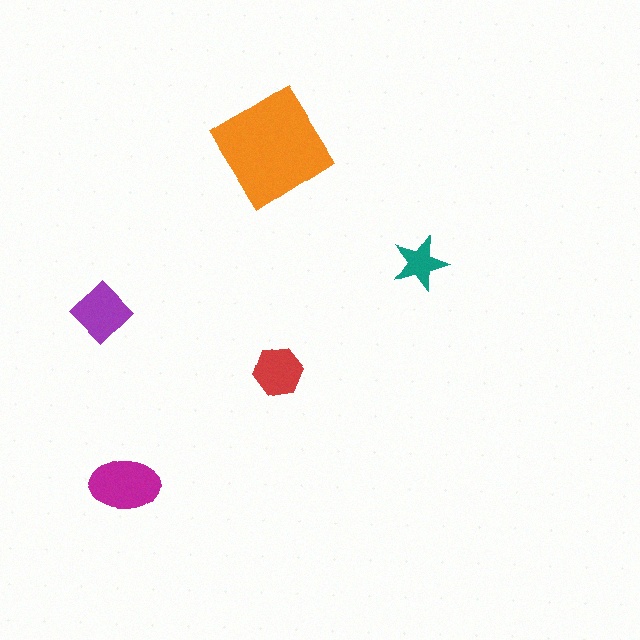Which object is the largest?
The orange diamond.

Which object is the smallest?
The teal star.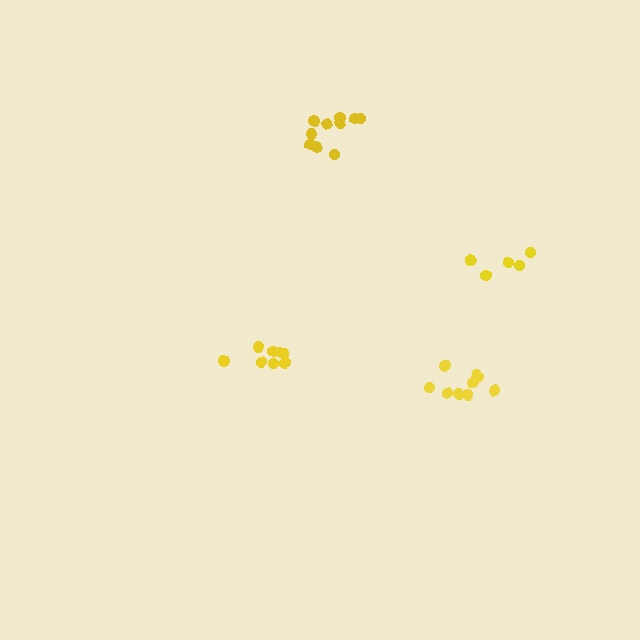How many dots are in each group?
Group 1: 8 dots, Group 2: 10 dots, Group 3: 9 dots, Group 4: 5 dots (32 total).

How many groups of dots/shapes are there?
There are 4 groups.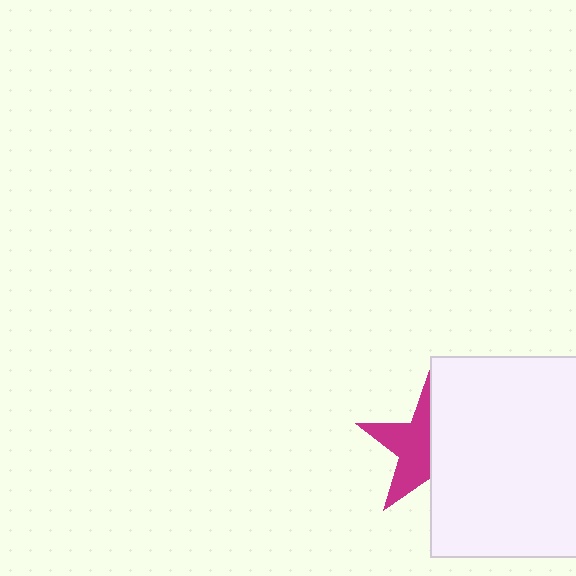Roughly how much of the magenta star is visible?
About half of it is visible (roughly 50%).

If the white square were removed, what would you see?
You would see the complete magenta star.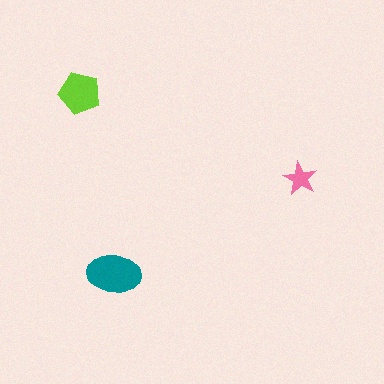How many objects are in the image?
There are 3 objects in the image.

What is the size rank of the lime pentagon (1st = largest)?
2nd.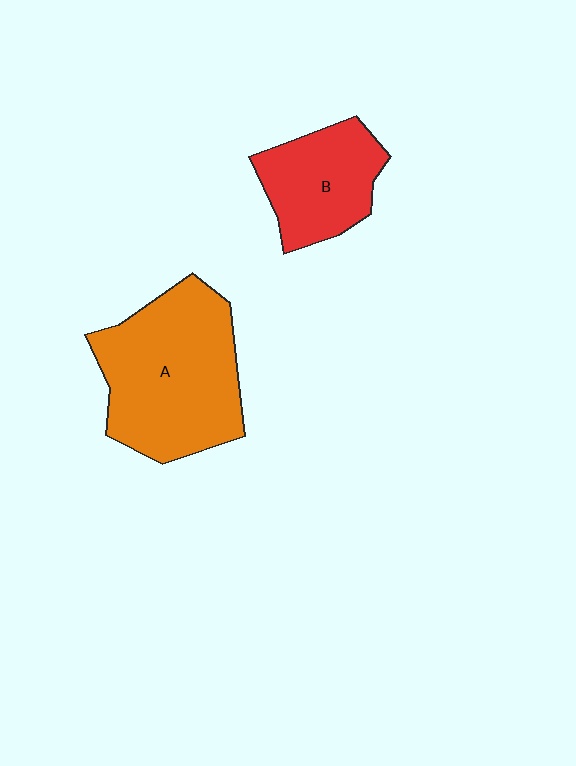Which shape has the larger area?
Shape A (orange).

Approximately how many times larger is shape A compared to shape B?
Approximately 1.8 times.